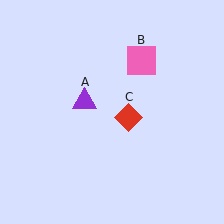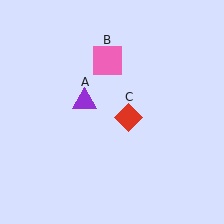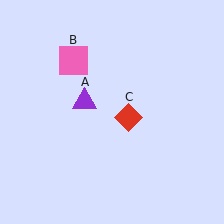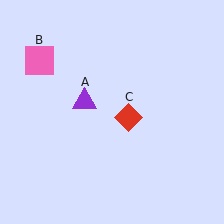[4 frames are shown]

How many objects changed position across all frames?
1 object changed position: pink square (object B).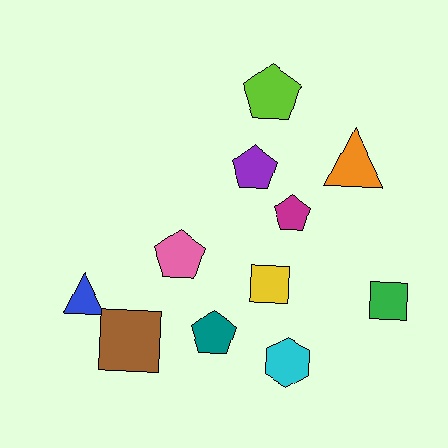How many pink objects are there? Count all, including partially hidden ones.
There is 1 pink object.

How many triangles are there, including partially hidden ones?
There are 2 triangles.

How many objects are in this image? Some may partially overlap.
There are 11 objects.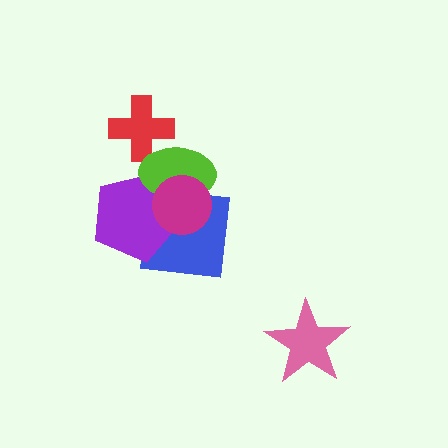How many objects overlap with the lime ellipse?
4 objects overlap with the lime ellipse.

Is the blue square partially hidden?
Yes, it is partially covered by another shape.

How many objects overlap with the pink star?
0 objects overlap with the pink star.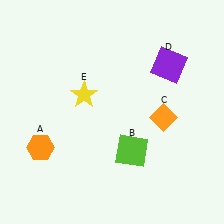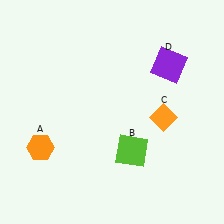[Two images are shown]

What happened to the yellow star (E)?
The yellow star (E) was removed in Image 2. It was in the top-left area of Image 1.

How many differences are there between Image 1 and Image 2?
There is 1 difference between the two images.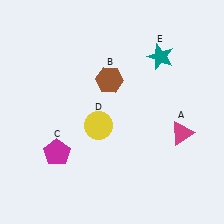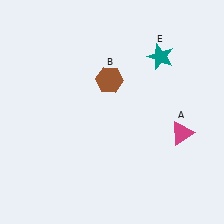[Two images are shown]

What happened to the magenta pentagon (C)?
The magenta pentagon (C) was removed in Image 2. It was in the bottom-left area of Image 1.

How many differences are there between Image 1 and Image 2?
There are 2 differences between the two images.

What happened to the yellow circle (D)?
The yellow circle (D) was removed in Image 2. It was in the bottom-left area of Image 1.